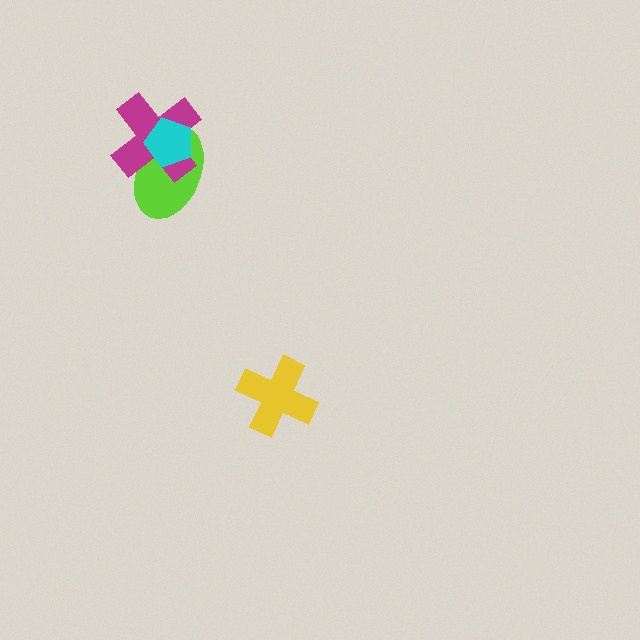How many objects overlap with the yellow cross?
0 objects overlap with the yellow cross.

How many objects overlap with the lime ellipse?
2 objects overlap with the lime ellipse.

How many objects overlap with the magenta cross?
2 objects overlap with the magenta cross.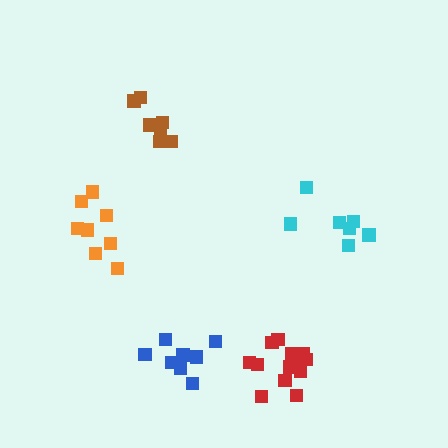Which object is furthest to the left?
The orange cluster is leftmost.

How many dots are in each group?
Group 1: 7 dots, Group 2: 8 dots, Group 3: 13 dots, Group 4: 8 dots, Group 5: 7 dots (43 total).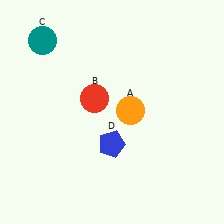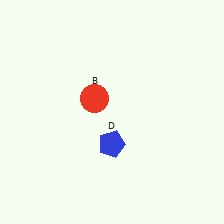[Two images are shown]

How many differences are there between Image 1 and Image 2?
There are 2 differences between the two images.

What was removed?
The orange circle (A), the teal circle (C) were removed in Image 2.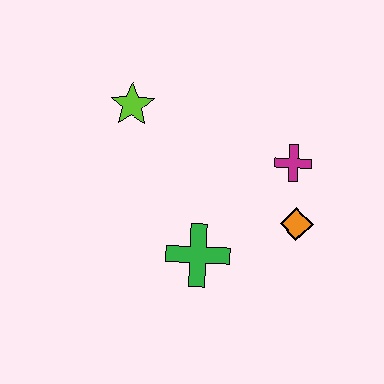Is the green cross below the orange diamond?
Yes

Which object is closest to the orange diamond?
The magenta cross is closest to the orange diamond.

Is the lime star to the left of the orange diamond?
Yes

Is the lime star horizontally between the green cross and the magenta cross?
No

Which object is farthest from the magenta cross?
The lime star is farthest from the magenta cross.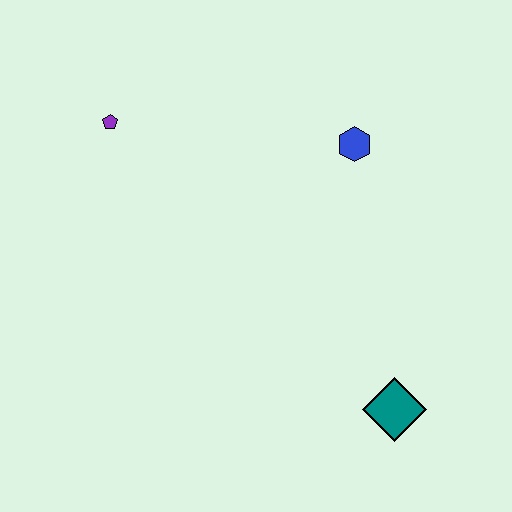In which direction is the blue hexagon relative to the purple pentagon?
The blue hexagon is to the right of the purple pentagon.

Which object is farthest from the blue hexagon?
The teal diamond is farthest from the blue hexagon.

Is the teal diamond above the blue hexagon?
No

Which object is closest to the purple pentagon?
The blue hexagon is closest to the purple pentagon.